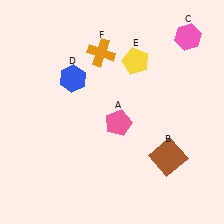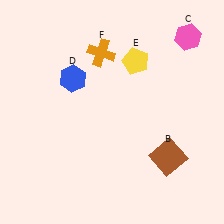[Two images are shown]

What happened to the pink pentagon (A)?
The pink pentagon (A) was removed in Image 2. It was in the bottom-right area of Image 1.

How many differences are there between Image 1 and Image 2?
There is 1 difference between the two images.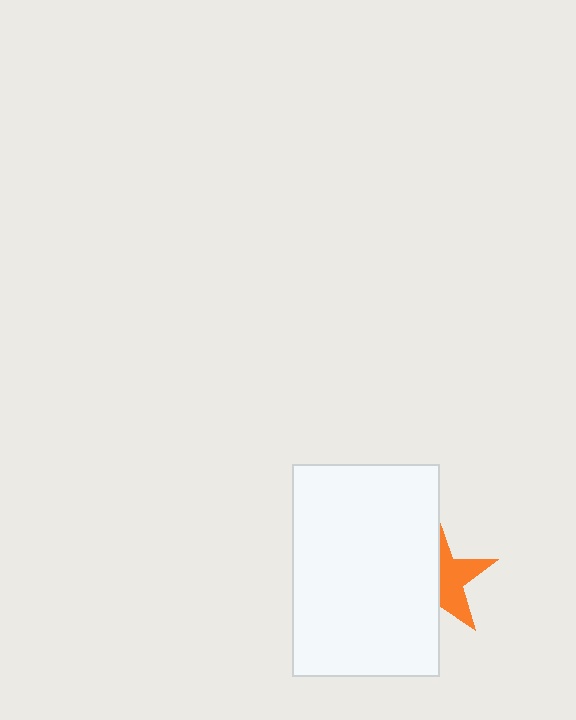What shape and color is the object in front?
The object in front is a white rectangle.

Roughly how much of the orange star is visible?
About half of it is visible (roughly 47%).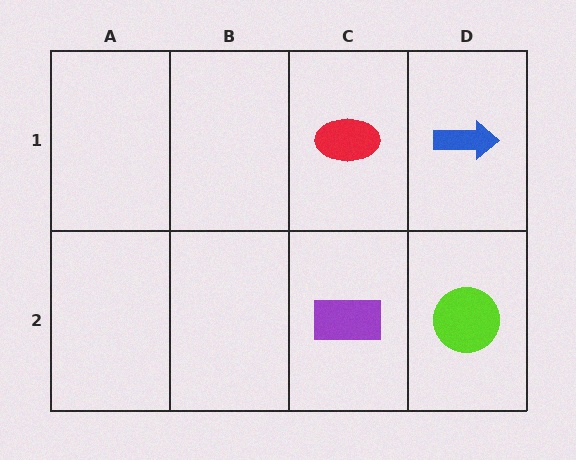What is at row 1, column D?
A blue arrow.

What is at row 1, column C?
A red ellipse.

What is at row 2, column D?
A lime circle.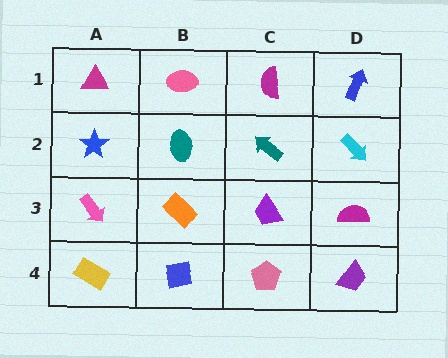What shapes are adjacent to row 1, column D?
A cyan arrow (row 2, column D), a magenta semicircle (row 1, column C).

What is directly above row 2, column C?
A magenta semicircle.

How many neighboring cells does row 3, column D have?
3.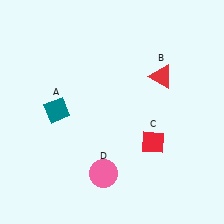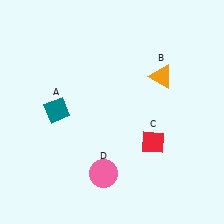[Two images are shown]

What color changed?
The triangle (B) changed from red in Image 1 to orange in Image 2.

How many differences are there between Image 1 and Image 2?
There is 1 difference between the two images.